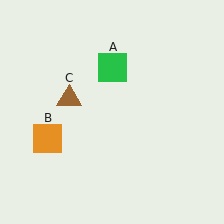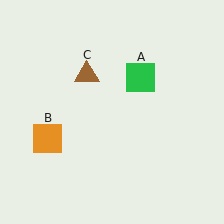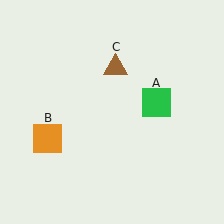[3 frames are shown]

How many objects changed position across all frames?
2 objects changed position: green square (object A), brown triangle (object C).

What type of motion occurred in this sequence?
The green square (object A), brown triangle (object C) rotated clockwise around the center of the scene.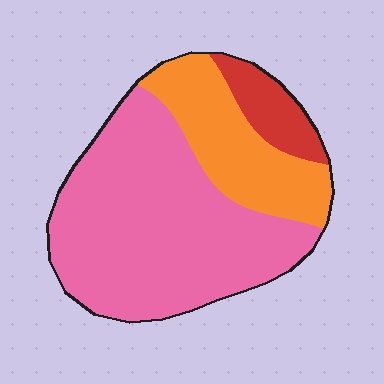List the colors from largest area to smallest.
From largest to smallest: pink, orange, red.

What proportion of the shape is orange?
Orange covers roughly 25% of the shape.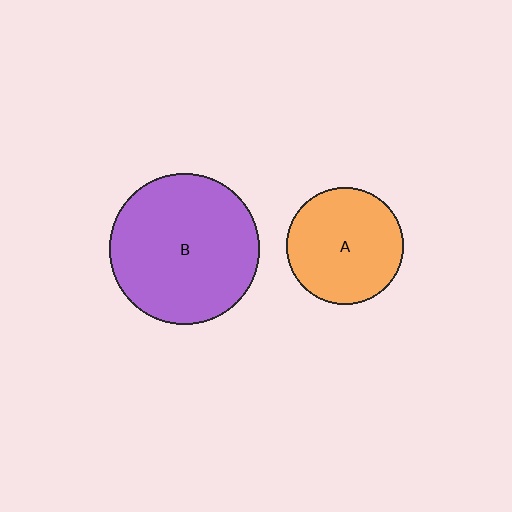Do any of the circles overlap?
No, none of the circles overlap.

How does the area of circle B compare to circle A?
Approximately 1.6 times.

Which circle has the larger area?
Circle B (purple).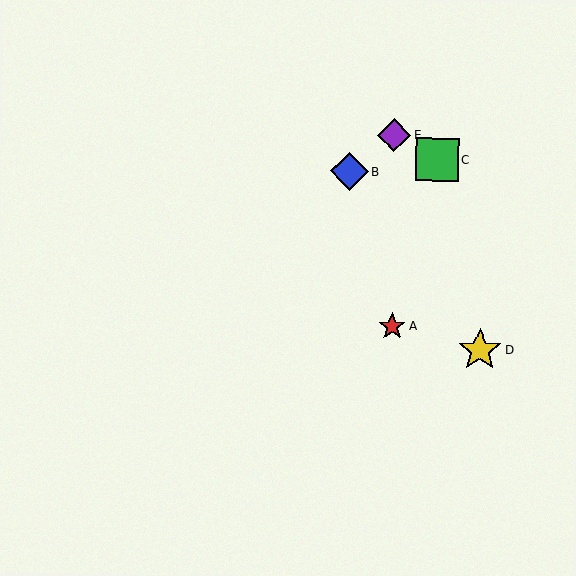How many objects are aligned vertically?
2 objects (A, E) are aligned vertically.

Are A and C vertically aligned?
No, A is at x≈392 and C is at x≈437.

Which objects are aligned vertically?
Objects A, E are aligned vertically.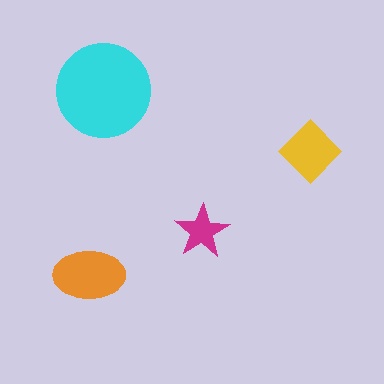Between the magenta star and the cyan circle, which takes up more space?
The cyan circle.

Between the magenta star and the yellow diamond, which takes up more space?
The yellow diamond.